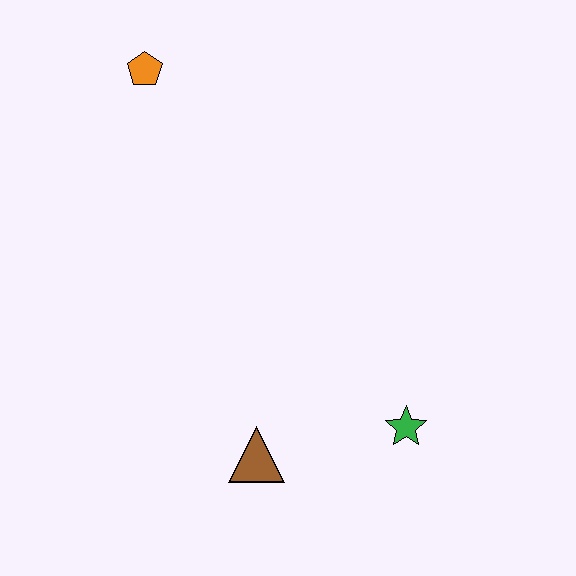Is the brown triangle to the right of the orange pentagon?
Yes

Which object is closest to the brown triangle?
The green star is closest to the brown triangle.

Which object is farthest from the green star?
The orange pentagon is farthest from the green star.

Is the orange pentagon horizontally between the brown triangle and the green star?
No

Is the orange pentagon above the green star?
Yes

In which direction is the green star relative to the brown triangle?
The green star is to the right of the brown triangle.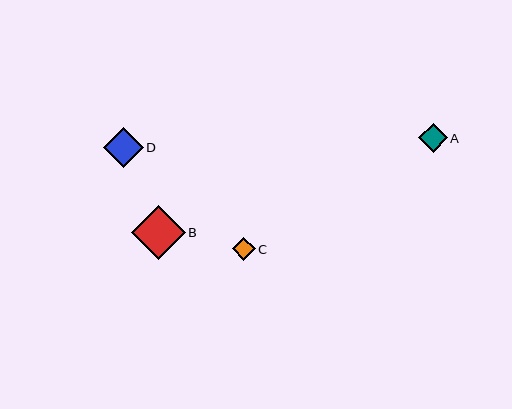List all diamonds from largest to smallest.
From largest to smallest: B, D, A, C.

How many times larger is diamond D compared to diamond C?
Diamond D is approximately 1.7 times the size of diamond C.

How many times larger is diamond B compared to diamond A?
Diamond B is approximately 1.9 times the size of diamond A.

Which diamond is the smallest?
Diamond C is the smallest with a size of approximately 23 pixels.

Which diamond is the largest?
Diamond B is the largest with a size of approximately 54 pixels.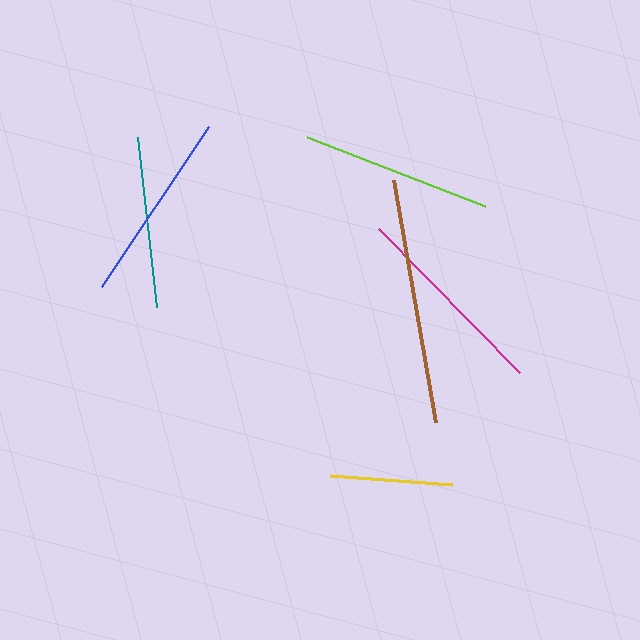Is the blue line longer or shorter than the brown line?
The brown line is longer than the blue line.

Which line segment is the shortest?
The yellow line is the shortest at approximately 123 pixels.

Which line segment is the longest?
The brown line is the longest at approximately 246 pixels.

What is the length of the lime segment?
The lime segment is approximately 191 pixels long.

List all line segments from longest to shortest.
From longest to shortest: brown, magenta, blue, lime, teal, yellow.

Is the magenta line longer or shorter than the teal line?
The magenta line is longer than the teal line.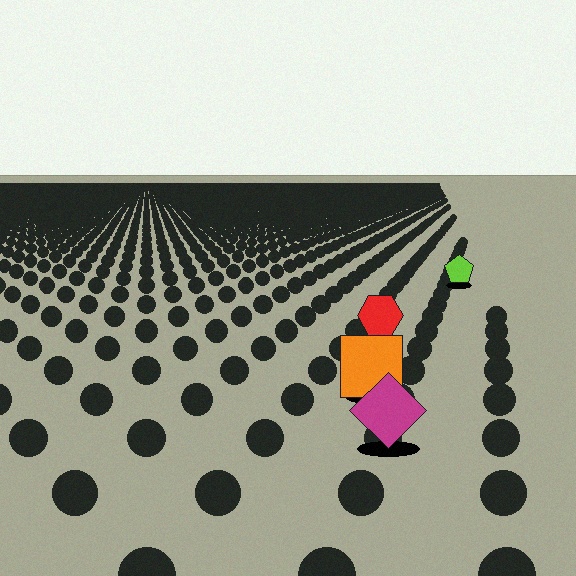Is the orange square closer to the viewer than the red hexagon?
Yes. The orange square is closer — you can tell from the texture gradient: the ground texture is coarser near it.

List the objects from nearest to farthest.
From nearest to farthest: the magenta diamond, the orange square, the red hexagon, the lime pentagon.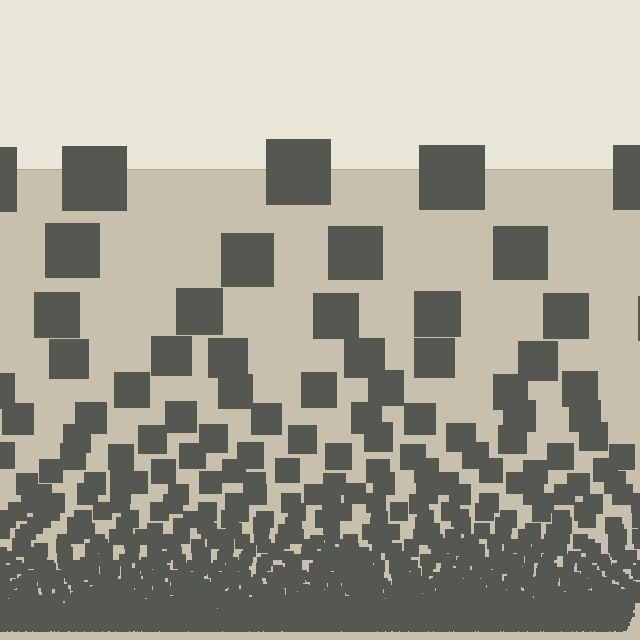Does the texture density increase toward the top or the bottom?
Density increases toward the bottom.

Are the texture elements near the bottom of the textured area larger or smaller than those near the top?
Smaller. The gradient is inverted — elements near the bottom are smaller and denser.